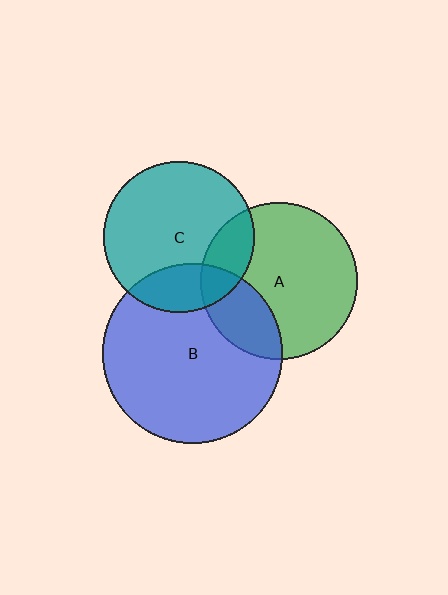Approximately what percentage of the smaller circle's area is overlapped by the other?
Approximately 25%.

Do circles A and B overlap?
Yes.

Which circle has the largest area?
Circle B (blue).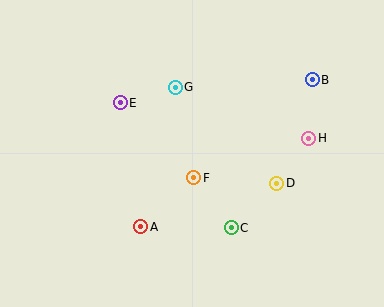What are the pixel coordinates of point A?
Point A is at (141, 227).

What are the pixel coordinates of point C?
Point C is at (231, 228).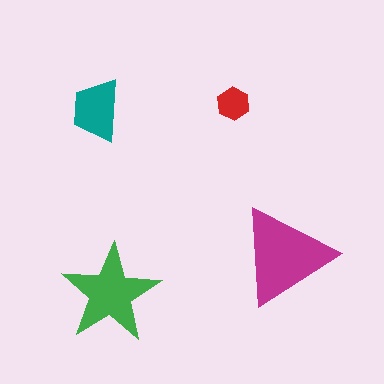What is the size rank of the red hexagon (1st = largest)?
4th.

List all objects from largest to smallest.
The magenta triangle, the green star, the teal trapezoid, the red hexagon.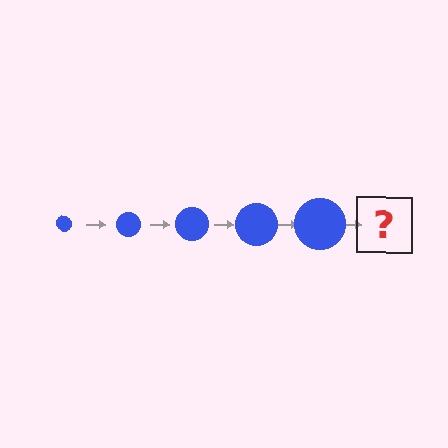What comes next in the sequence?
The next element should be a blue circle, larger than the previous one.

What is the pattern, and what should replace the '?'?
The pattern is that the circle gets progressively larger each step. The '?' should be a blue circle, larger than the previous one.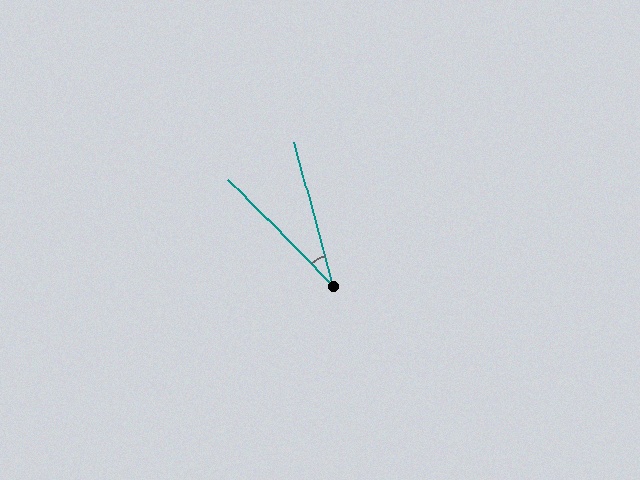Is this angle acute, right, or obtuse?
It is acute.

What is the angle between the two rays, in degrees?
Approximately 29 degrees.